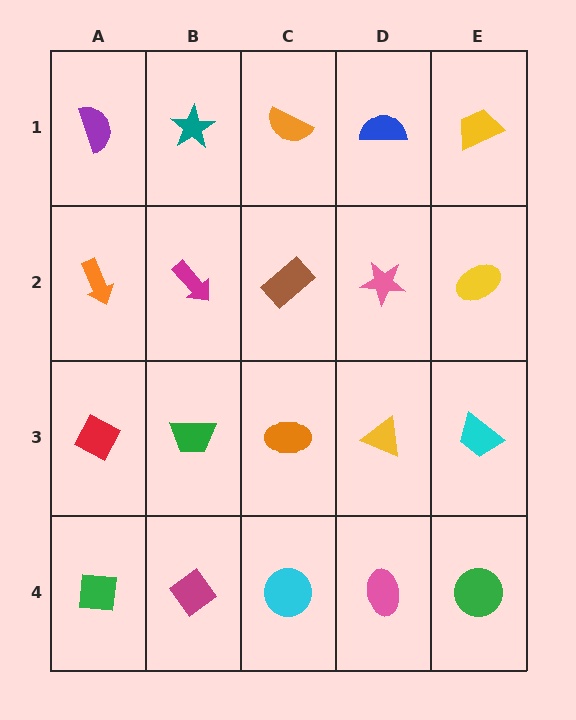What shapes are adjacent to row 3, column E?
A yellow ellipse (row 2, column E), a green circle (row 4, column E), a yellow triangle (row 3, column D).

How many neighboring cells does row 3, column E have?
3.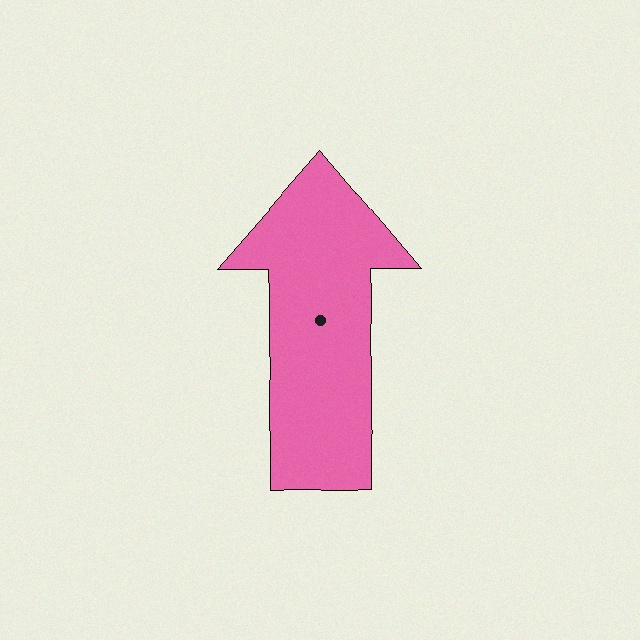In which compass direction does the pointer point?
North.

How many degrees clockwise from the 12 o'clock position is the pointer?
Approximately 0 degrees.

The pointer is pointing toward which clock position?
Roughly 12 o'clock.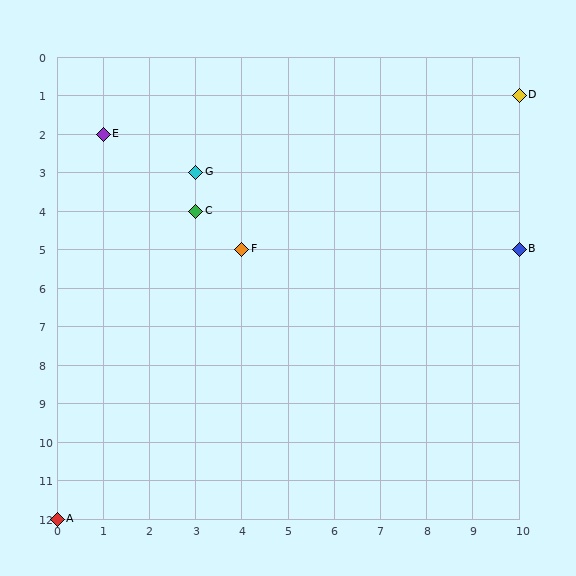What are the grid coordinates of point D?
Point D is at grid coordinates (10, 1).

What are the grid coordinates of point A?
Point A is at grid coordinates (0, 12).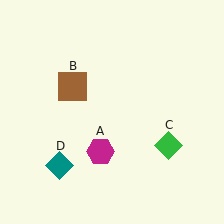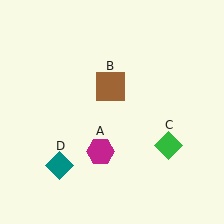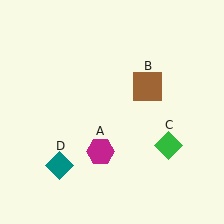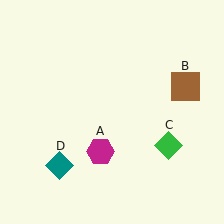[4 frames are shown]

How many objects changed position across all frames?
1 object changed position: brown square (object B).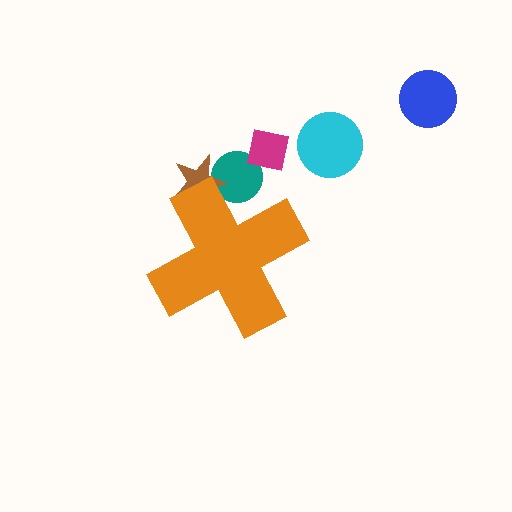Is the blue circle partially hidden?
No, the blue circle is fully visible.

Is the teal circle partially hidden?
Yes, the teal circle is partially hidden behind the orange cross.